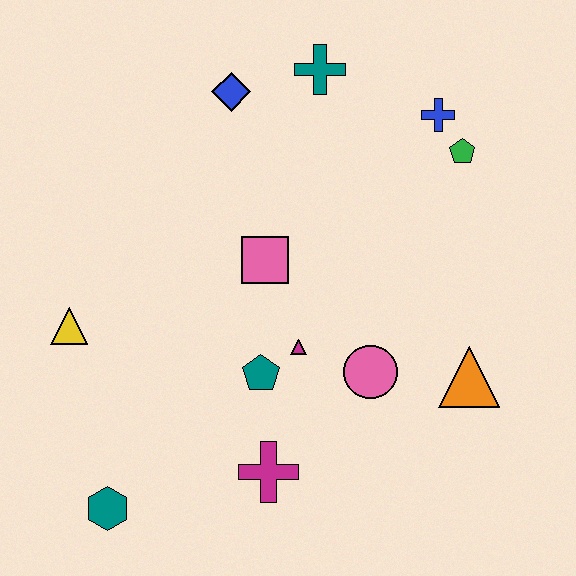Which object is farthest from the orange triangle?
The yellow triangle is farthest from the orange triangle.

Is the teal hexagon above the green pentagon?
No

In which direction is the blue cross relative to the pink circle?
The blue cross is above the pink circle.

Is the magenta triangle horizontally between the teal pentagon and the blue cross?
Yes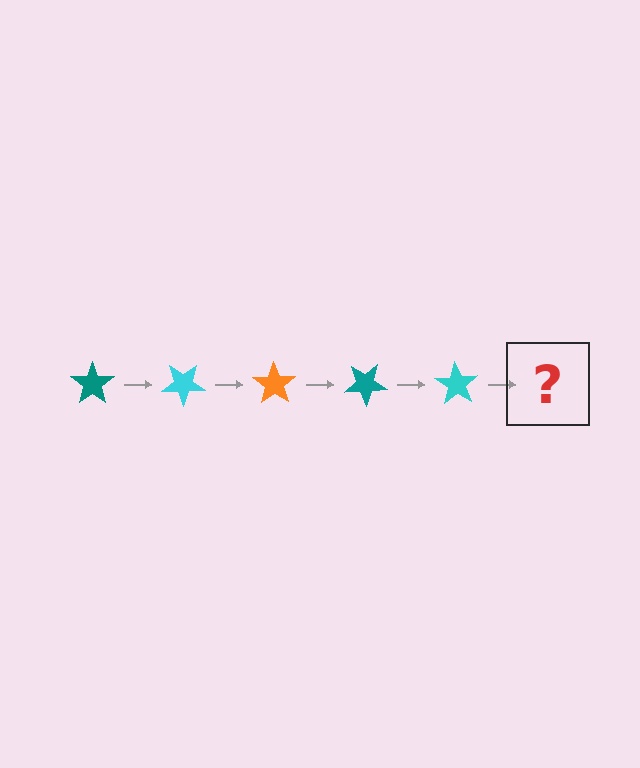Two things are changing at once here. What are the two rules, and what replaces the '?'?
The two rules are that it rotates 35 degrees each step and the color cycles through teal, cyan, and orange. The '?' should be an orange star, rotated 175 degrees from the start.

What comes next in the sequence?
The next element should be an orange star, rotated 175 degrees from the start.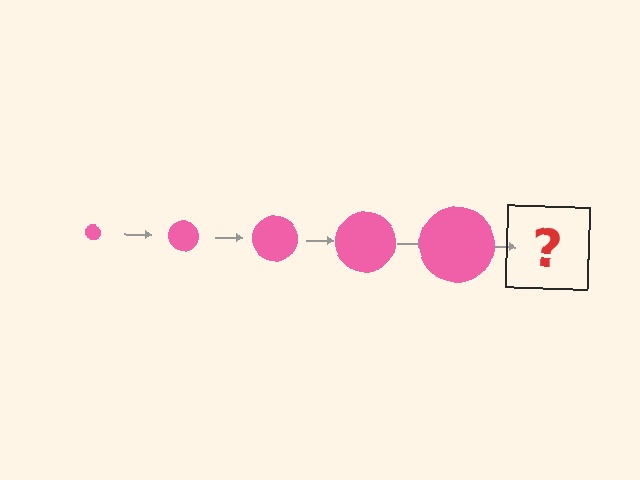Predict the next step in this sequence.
The next step is a pink circle, larger than the previous one.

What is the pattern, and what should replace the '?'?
The pattern is that the circle gets progressively larger each step. The '?' should be a pink circle, larger than the previous one.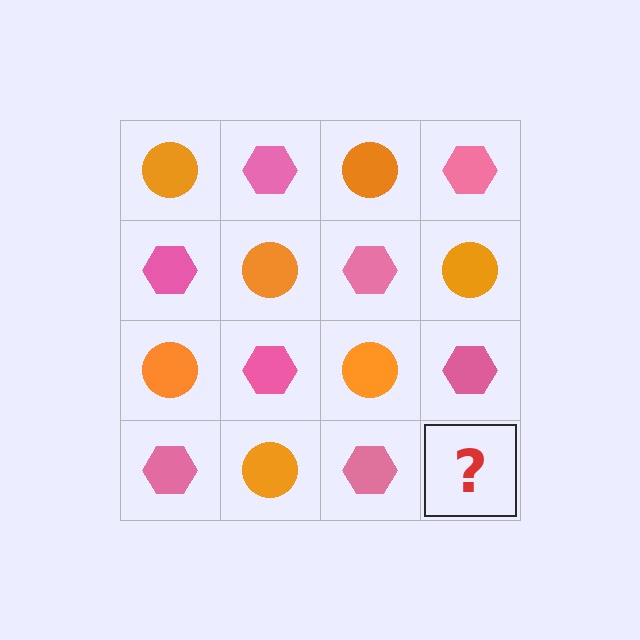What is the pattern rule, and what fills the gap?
The rule is that it alternates orange circle and pink hexagon in a checkerboard pattern. The gap should be filled with an orange circle.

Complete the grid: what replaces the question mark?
The question mark should be replaced with an orange circle.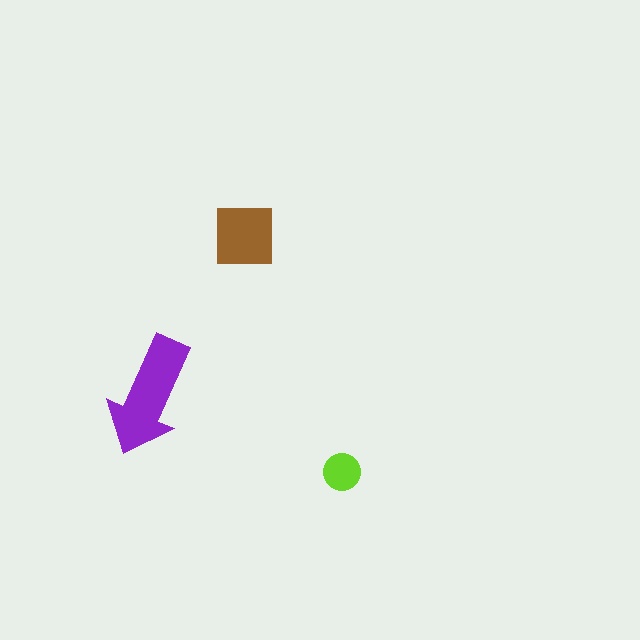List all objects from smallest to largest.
The lime circle, the brown square, the purple arrow.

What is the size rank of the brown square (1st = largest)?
2nd.